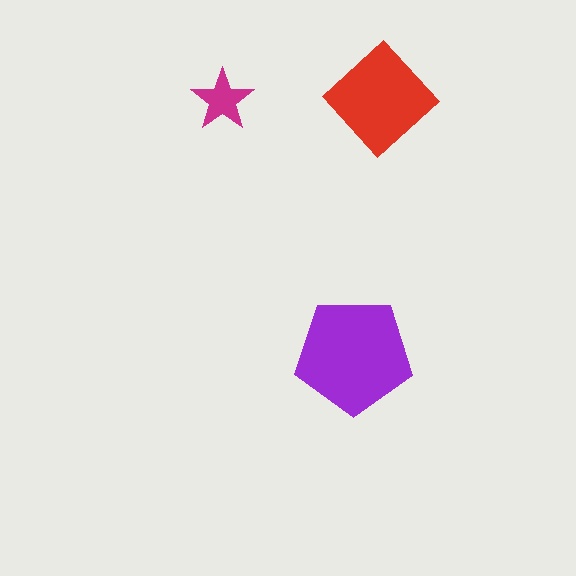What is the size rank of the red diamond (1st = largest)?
2nd.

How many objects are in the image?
There are 3 objects in the image.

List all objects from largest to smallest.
The purple pentagon, the red diamond, the magenta star.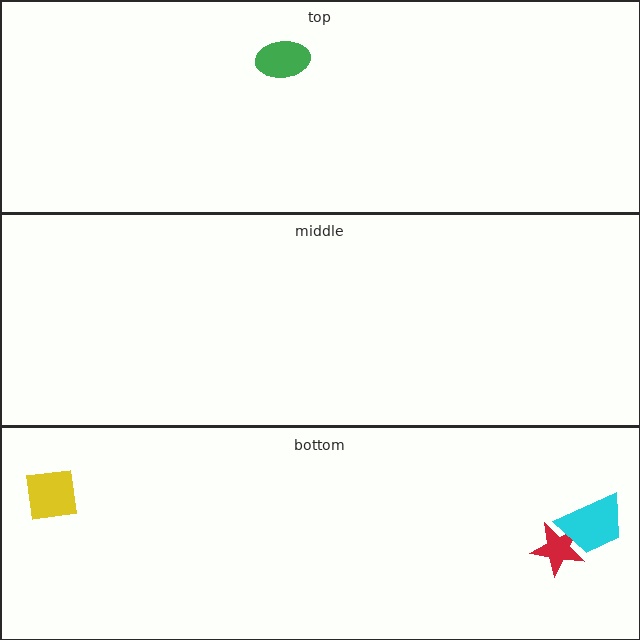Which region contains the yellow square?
The bottom region.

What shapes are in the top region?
The green ellipse.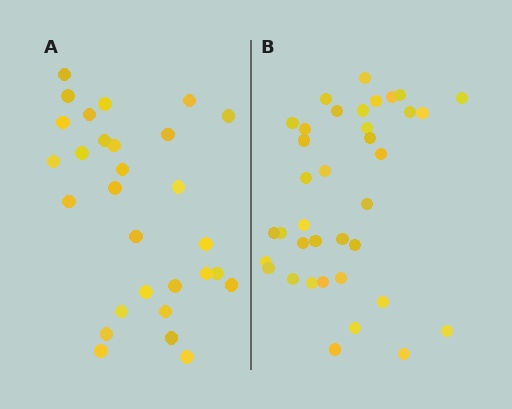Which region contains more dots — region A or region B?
Region B (the right region) has more dots.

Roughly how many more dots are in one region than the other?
Region B has roughly 8 or so more dots than region A.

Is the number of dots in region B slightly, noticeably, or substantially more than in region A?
Region B has noticeably more, but not dramatically so. The ratio is roughly 1.3 to 1.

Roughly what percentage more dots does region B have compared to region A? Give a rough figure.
About 30% more.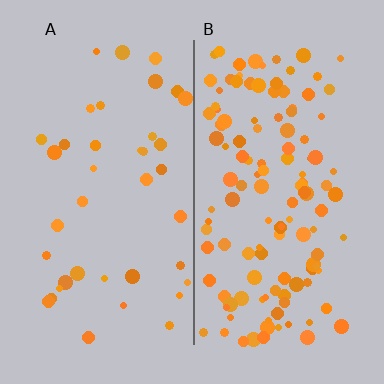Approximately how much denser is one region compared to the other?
Approximately 3.1× — region B over region A.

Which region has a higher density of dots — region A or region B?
B (the right).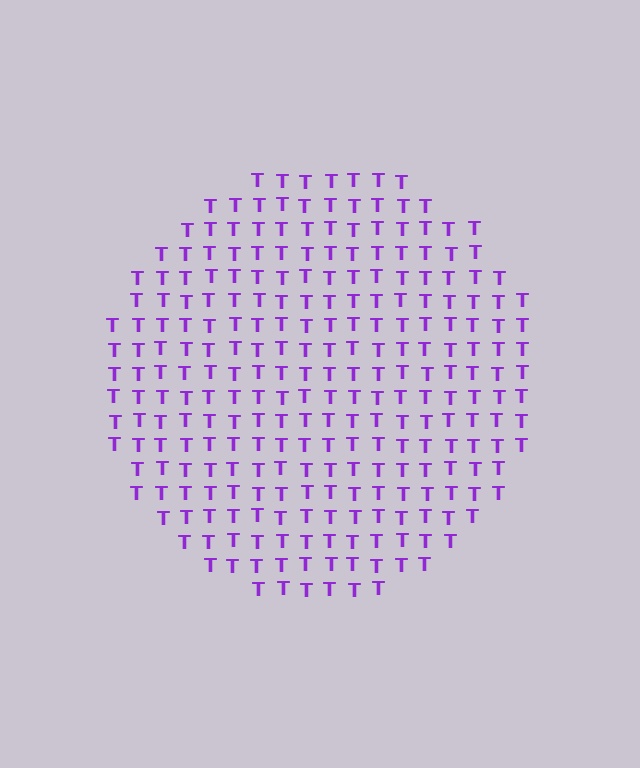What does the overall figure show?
The overall figure shows a circle.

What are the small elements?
The small elements are letter T's.